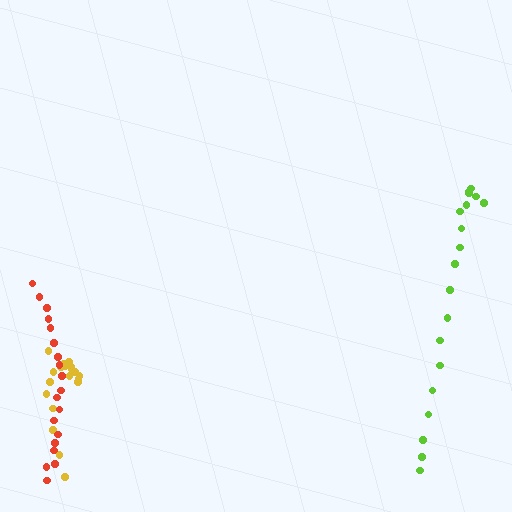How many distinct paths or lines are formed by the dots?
There are 3 distinct paths.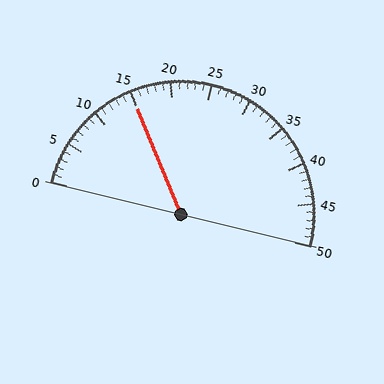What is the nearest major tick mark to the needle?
The nearest major tick mark is 15.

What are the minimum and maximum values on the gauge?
The gauge ranges from 0 to 50.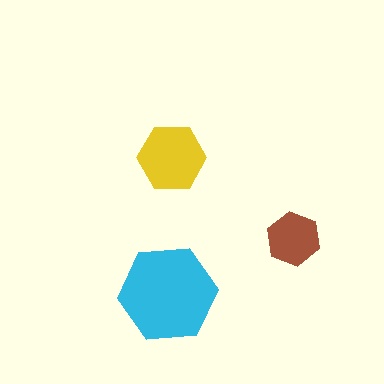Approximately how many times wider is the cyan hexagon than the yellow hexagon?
About 1.5 times wider.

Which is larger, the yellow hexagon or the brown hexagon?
The yellow one.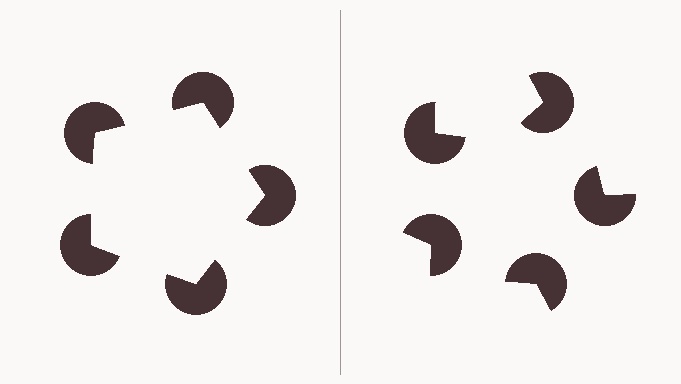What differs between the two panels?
The pac-man discs are positioned identically on both sides; only the wedge orientations differ. On the left they align to a pentagon; on the right they are misaligned.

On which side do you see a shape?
An illusory pentagon appears on the left side. On the right side the wedge cuts are rotated, so no coherent shape forms.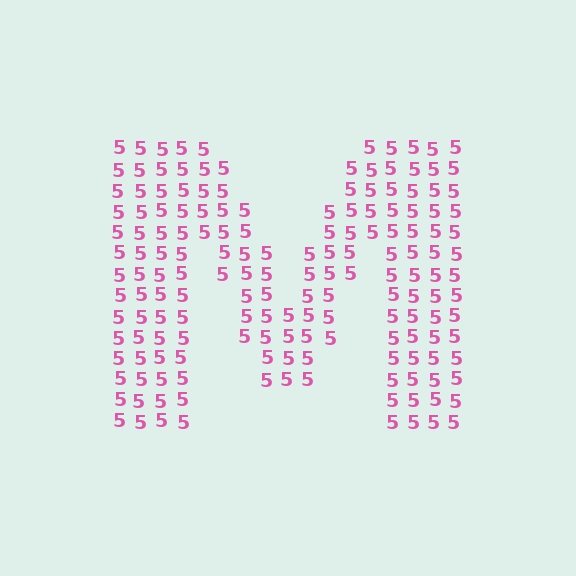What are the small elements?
The small elements are digit 5's.